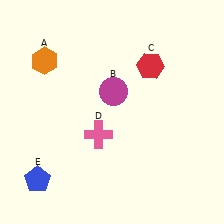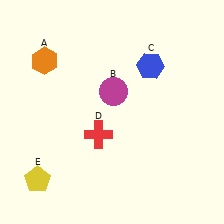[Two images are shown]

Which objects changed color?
C changed from red to blue. D changed from pink to red. E changed from blue to yellow.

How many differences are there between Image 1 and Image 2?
There are 3 differences between the two images.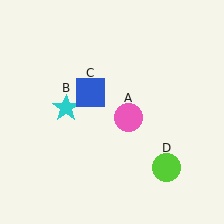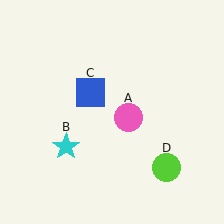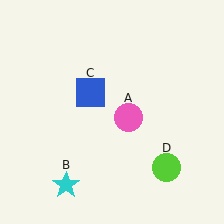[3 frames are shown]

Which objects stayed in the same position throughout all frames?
Pink circle (object A) and blue square (object C) and lime circle (object D) remained stationary.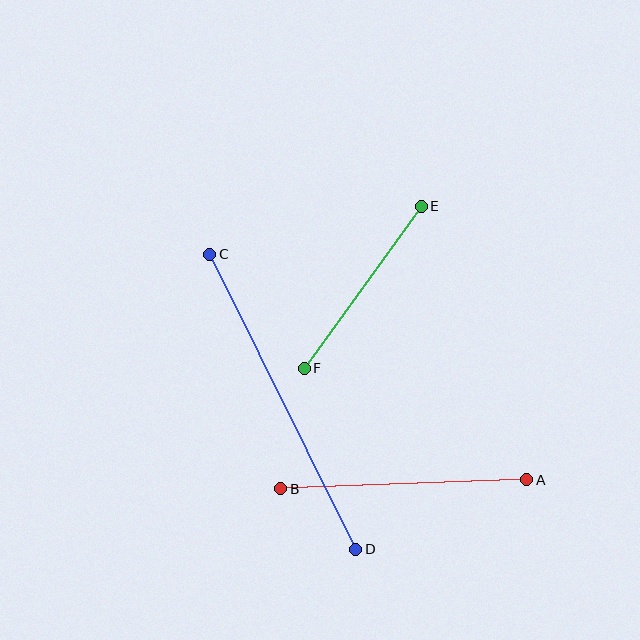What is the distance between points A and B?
The distance is approximately 246 pixels.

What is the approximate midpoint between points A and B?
The midpoint is at approximately (404, 484) pixels.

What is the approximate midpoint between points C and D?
The midpoint is at approximately (283, 402) pixels.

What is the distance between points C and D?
The distance is approximately 329 pixels.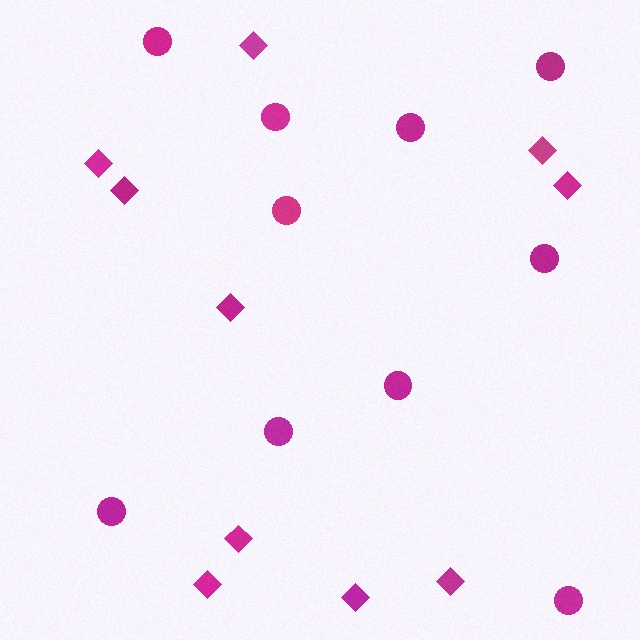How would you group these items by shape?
There are 2 groups: one group of circles (10) and one group of diamonds (10).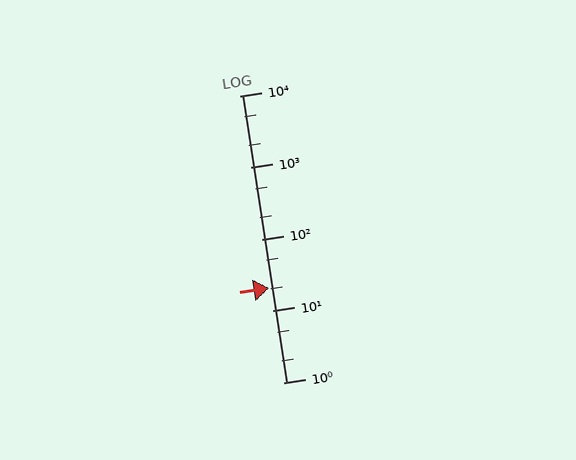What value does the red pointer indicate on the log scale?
The pointer indicates approximately 21.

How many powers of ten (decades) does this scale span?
The scale spans 4 decades, from 1 to 10000.